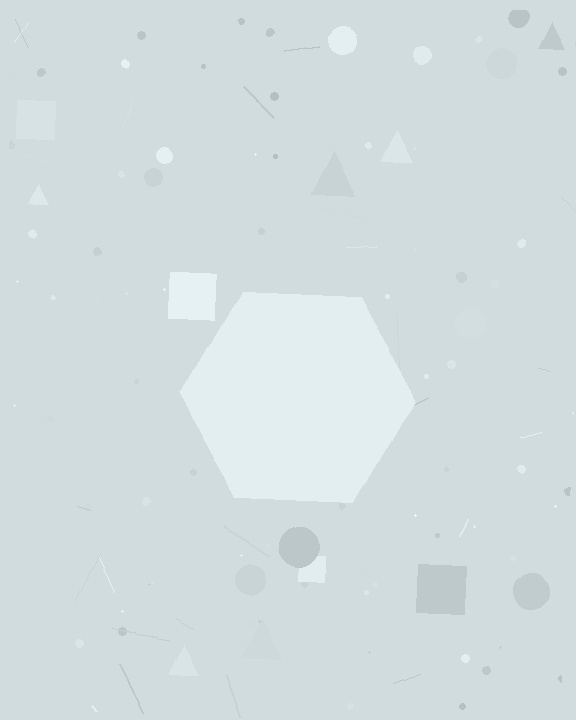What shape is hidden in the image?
A hexagon is hidden in the image.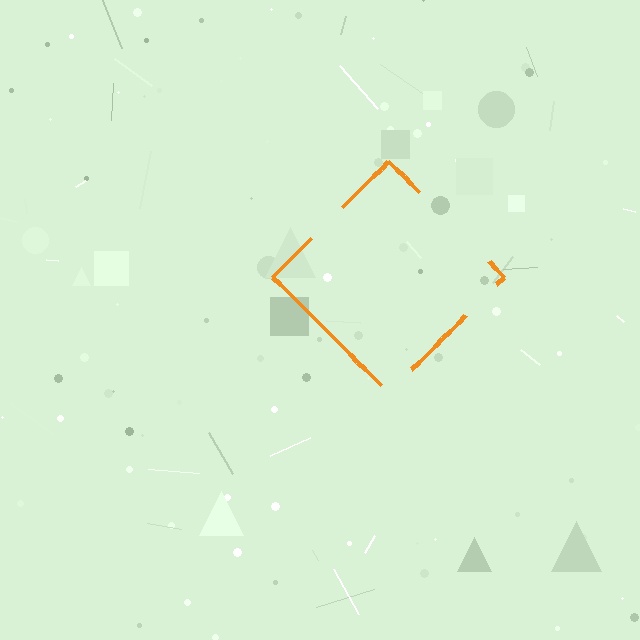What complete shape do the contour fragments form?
The contour fragments form a diamond.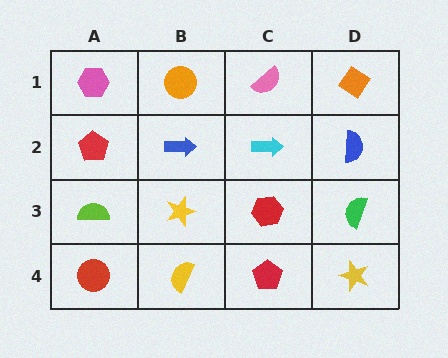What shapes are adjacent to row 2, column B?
An orange circle (row 1, column B), a yellow star (row 3, column B), a red pentagon (row 2, column A), a cyan arrow (row 2, column C).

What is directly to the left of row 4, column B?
A red circle.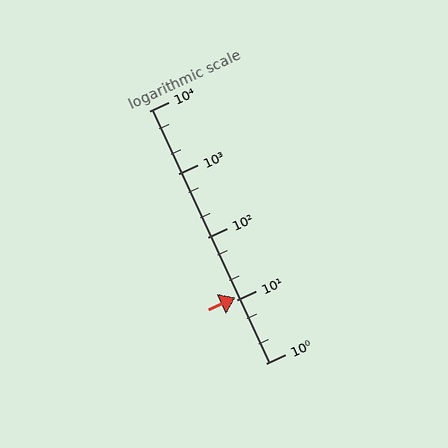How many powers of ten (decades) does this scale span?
The scale spans 4 decades, from 1 to 10000.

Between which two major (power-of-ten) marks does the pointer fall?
The pointer is between 10 and 100.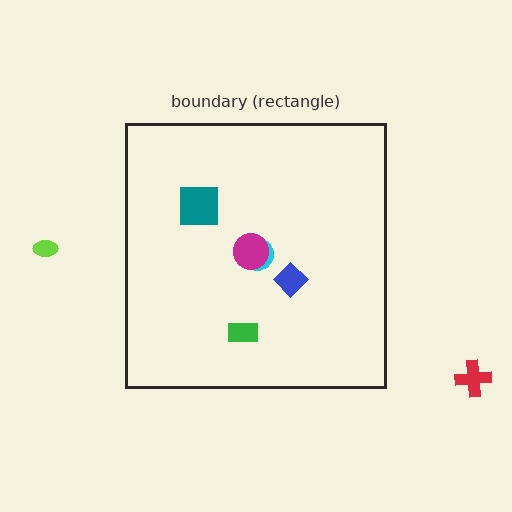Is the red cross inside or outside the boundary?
Outside.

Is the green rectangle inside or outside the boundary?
Inside.